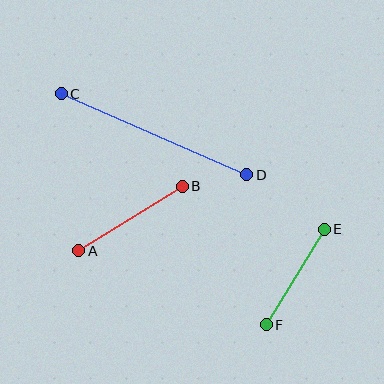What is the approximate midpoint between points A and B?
The midpoint is at approximately (130, 218) pixels.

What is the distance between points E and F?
The distance is approximately 112 pixels.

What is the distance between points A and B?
The distance is approximately 122 pixels.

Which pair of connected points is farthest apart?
Points C and D are farthest apart.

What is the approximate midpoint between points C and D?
The midpoint is at approximately (154, 134) pixels.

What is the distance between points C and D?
The distance is approximately 202 pixels.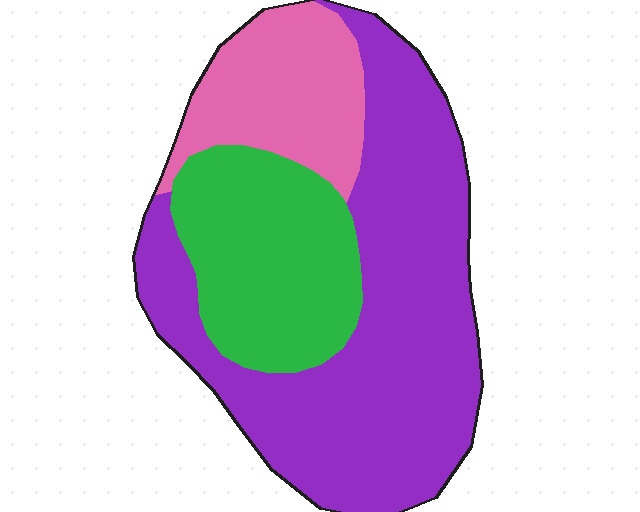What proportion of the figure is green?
Green takes up about one quarter (1/4) of the figure.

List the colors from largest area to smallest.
From largest to smallest: purple, green, pink.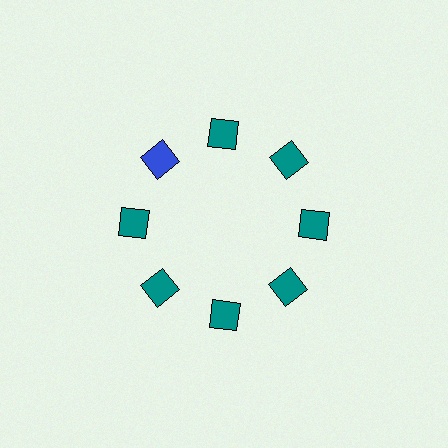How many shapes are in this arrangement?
There are 8 shapes arranged in a ring pattern.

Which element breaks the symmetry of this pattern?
The blue square at roughly the 10 o'clock position breaks the symmetry. All other shapes are teal squares.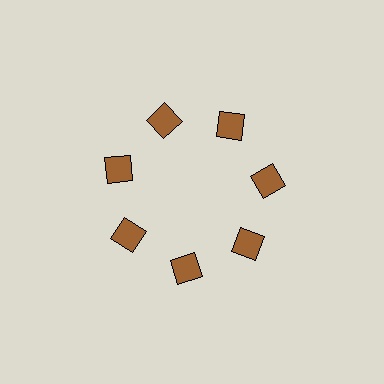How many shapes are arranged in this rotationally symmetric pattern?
There are 7 shapes, arranged in 7 groups of 1.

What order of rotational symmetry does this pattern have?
This pattern has 7-fold rotational symmetry.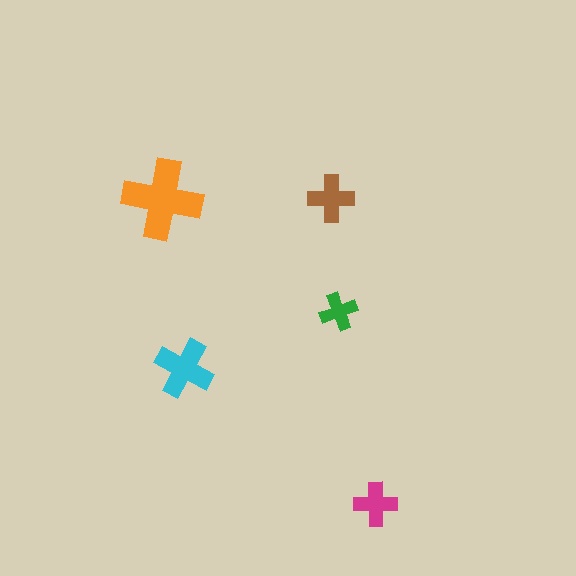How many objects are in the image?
There are 5 objects in the image.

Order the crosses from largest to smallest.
the orange one, the cyan one, the brown one, the magenta one, the green one.